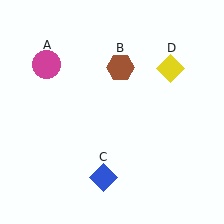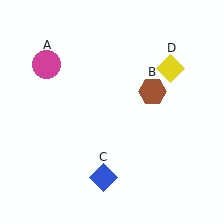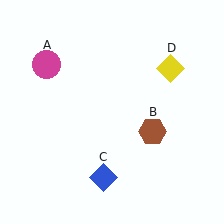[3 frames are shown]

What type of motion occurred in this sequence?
The brown hexagon (object B) rotated clockwise around the center of the scene.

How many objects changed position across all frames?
1 object changed position: brown hexagon (object B).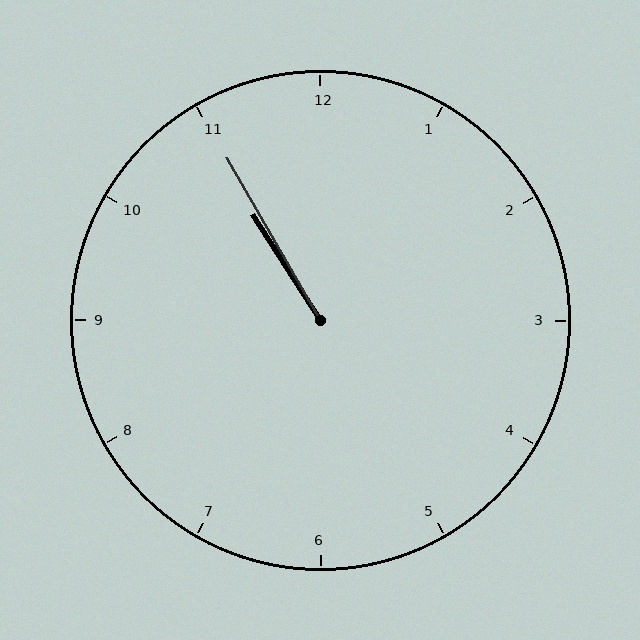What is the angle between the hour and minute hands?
Approximately 2 degrees.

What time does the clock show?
10:55.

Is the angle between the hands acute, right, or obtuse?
It is acute.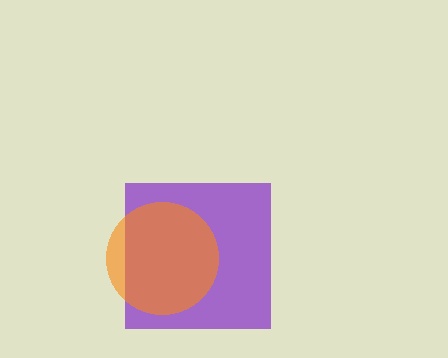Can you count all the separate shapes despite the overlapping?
Yes, there are 2 separate shapes.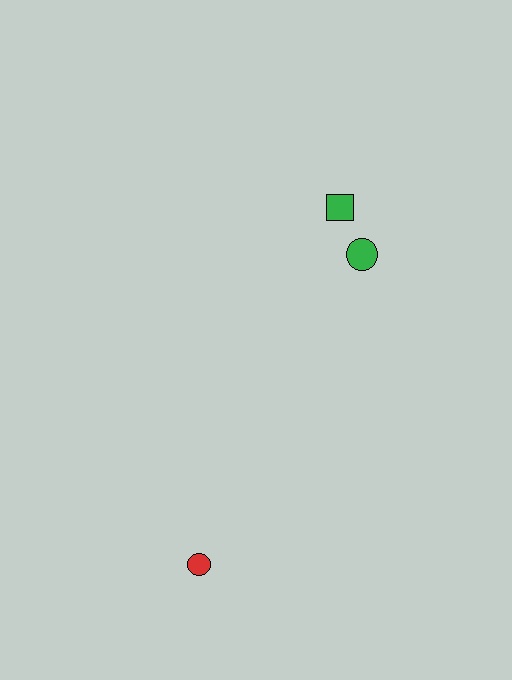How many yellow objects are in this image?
There are no yellow objects.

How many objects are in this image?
There are 3 objects.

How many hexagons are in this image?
There are no hexagons.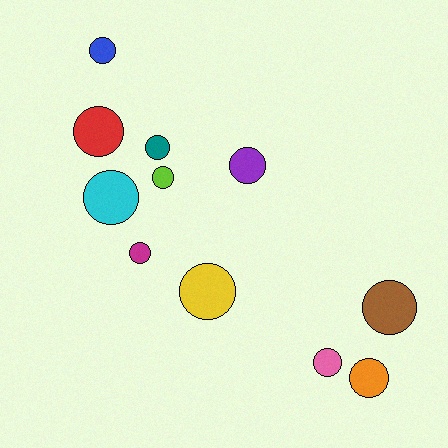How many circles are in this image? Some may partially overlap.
There are 11 circles.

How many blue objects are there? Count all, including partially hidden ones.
There is 1 blue object.